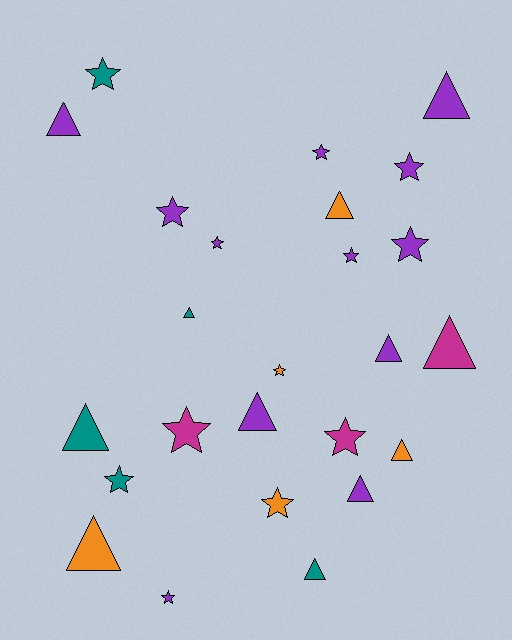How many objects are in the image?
There are 25 objects.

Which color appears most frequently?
Purple, with 12 objects.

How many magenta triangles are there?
There is 1 magenta triangle.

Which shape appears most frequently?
Star, with 13 objects.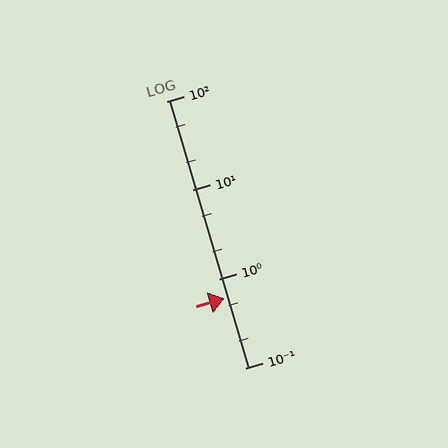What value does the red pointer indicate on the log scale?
The pointer indicates approximately 0.6.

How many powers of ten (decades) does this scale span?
The scale spans 3 decades, from 0.1 to 100.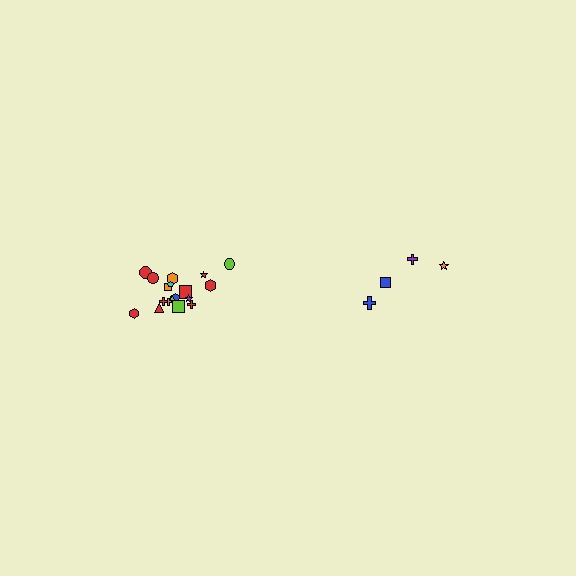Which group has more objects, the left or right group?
The left group.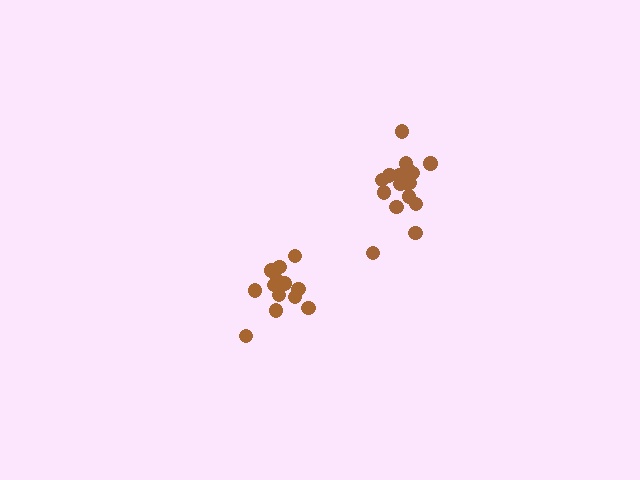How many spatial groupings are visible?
There are 2 spatial groupings.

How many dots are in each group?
Group 1: 13 dots, Group 2: 18 dots (31 total).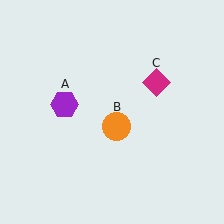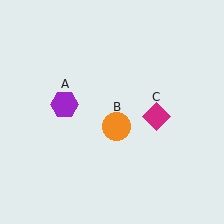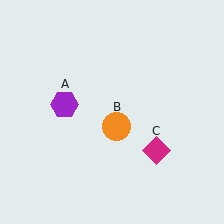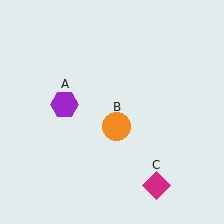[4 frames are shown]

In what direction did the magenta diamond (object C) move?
The magenta diamond (object C) moved down.